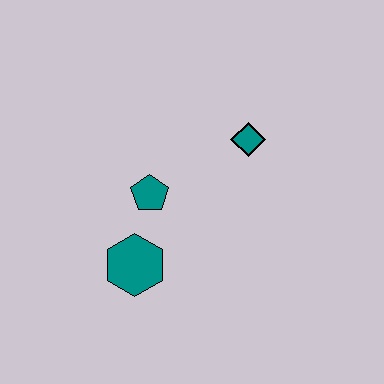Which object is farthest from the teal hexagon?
The teal diamond is farthest from the teal hexagon.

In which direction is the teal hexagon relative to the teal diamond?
The teal hexagon is below the teal diamond.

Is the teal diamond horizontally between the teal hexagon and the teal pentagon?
No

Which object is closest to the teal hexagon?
The teal pentagon is closest to the teal hexagon.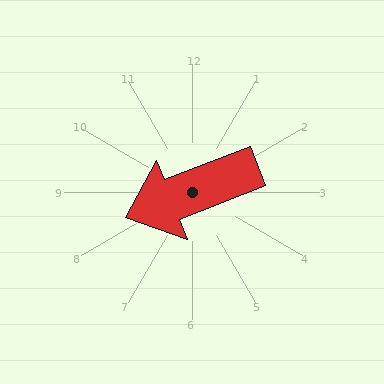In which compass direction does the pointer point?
West.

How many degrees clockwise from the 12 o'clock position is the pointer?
Approximately 249 degrees.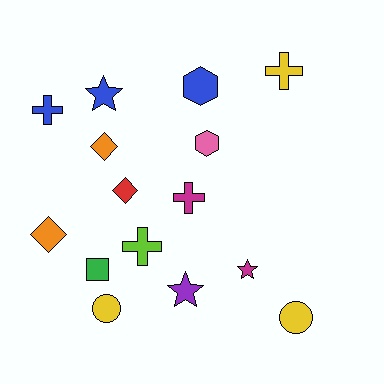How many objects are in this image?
There are 15 objects.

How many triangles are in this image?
There are no triangles.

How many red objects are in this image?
There is 1 red object.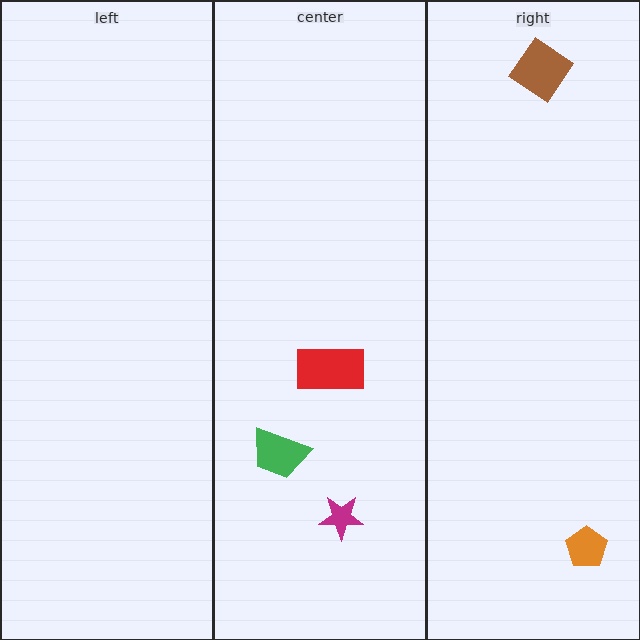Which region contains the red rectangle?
The center region.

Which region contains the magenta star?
The center region.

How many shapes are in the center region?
3.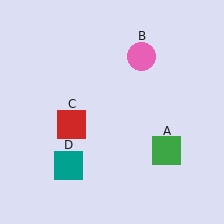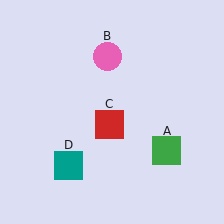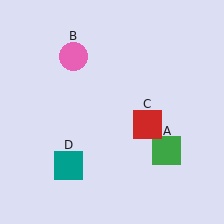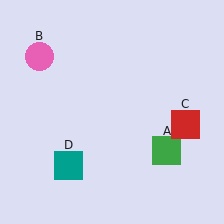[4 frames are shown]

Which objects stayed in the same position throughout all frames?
Green square (object A) and teal square (object D) remained stationary.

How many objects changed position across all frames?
2 objects changed position: pink circle (object B), red square (object C).